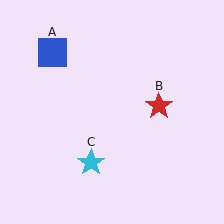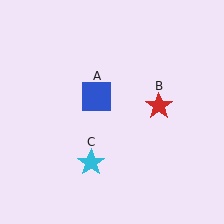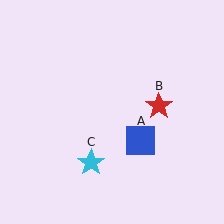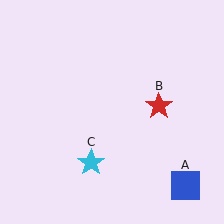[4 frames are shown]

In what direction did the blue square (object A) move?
The blue square (object A) moved down and to the right.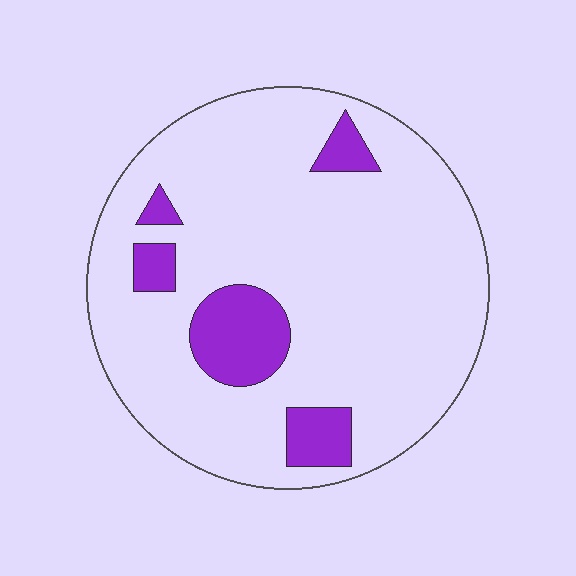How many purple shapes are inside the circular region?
5.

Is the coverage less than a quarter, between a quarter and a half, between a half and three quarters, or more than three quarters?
Less than a quarter.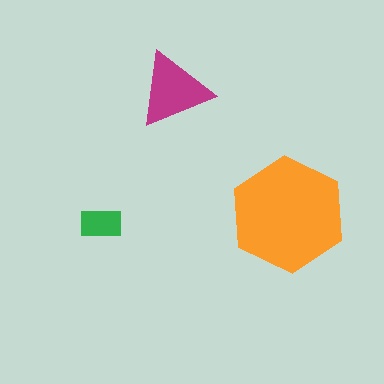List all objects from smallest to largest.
The green rectangle, the magenta triangle, the orange hexagon.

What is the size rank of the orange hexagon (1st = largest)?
1st.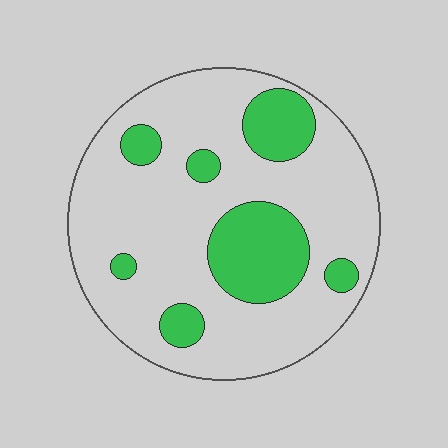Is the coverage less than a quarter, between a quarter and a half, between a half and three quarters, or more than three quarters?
Less than a quarter.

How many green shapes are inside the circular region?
7.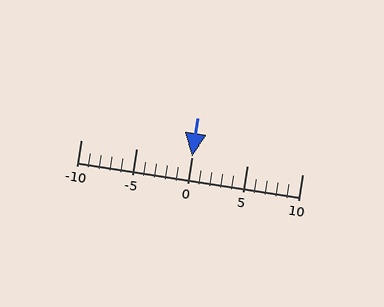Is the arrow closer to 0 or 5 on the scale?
The arrow is closer to 0.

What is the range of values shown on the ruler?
The ruler shows values from -10 to 10.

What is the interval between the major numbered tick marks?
The major tick marks are spaced 5 units apart.